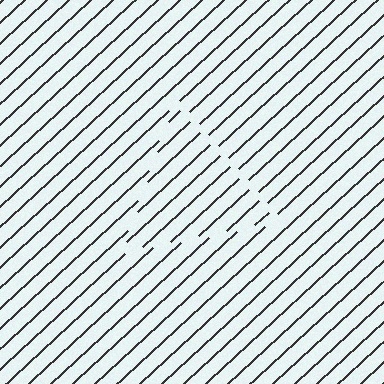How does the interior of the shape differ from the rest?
The interior of the shape contains the same grating, shifted by half a period — the contour is defined by the phase discontinuity where line-ends from the inner and outer gratings abut.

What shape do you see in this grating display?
An illusory triangle. The interior of the shape contains the same grating, shifted by half a period — the contour is defined by the phase discontinuity where line-ends from the inner and outer gratings abut.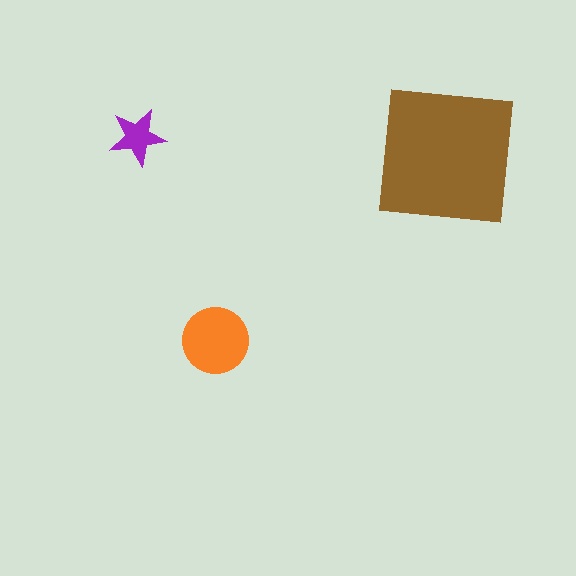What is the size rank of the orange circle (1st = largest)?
2nd.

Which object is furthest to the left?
The purple star is leftmost.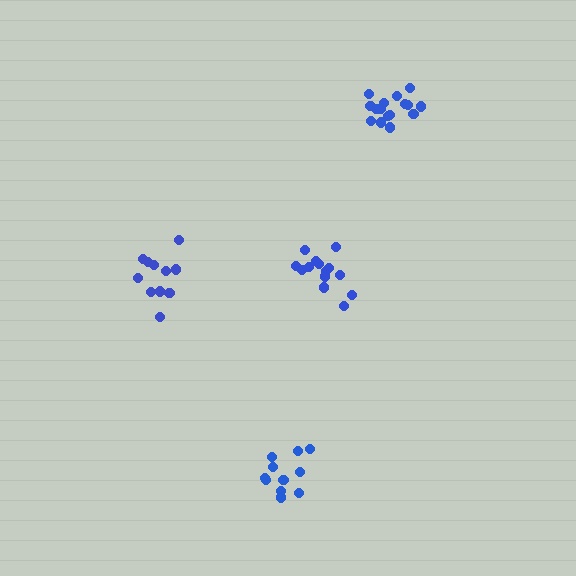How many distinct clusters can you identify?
There are 4 distinct clusters.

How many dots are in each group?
Group 1: 11 dots, Group 2: 11 dots, Group 3: 14 dots, Group 4: 16 dots (52 total).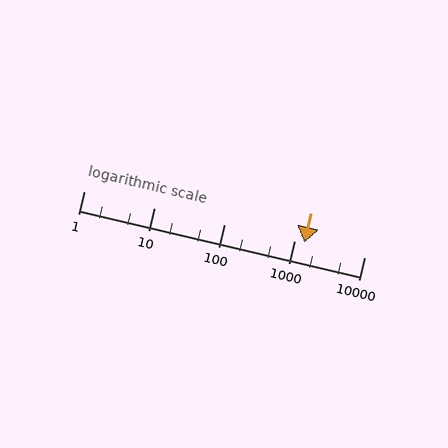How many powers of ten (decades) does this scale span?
The scale spans 4 decades, from 1 to 10000.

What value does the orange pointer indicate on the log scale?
The pointer indicates approximately 1400.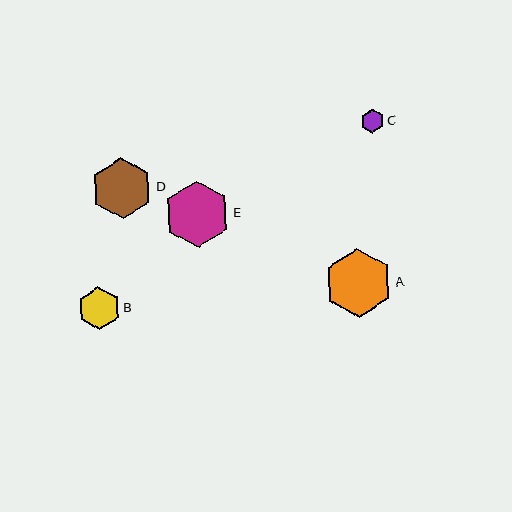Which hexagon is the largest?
Hexagon A is the largest with a size of approximately 69 pixels.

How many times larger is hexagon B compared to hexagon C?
Hexagon B is approximately 1.8 times the size of hexagon C.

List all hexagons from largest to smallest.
From largest to smallest: A, E, D, B, C.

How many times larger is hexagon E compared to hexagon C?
Hexagon E is approximately 2.8 times the size of hexagon C.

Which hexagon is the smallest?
Hexagon C is the smallest with a size of approximately 24 pixels.